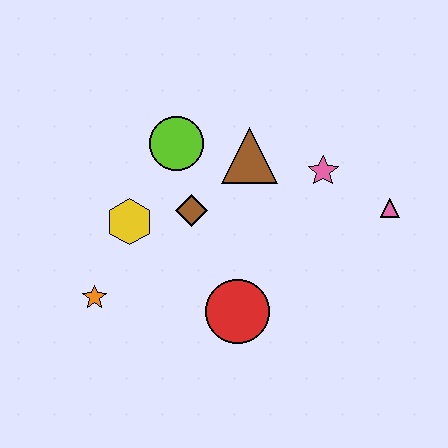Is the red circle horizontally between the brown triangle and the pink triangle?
No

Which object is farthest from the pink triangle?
The orange star is farthest from the pink triangle.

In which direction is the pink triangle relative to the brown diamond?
The pink triangle is to the right of the brown diamond.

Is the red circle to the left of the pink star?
Yes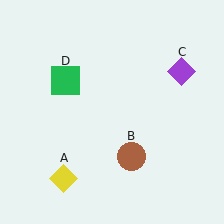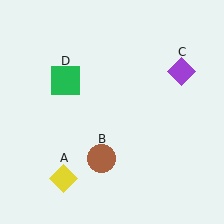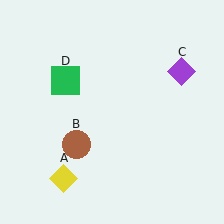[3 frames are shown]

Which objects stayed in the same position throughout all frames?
Yellow diamond (object A) and purple diamond (object C) and green square (object D) remained stationary.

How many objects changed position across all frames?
1 object changed position: brown circle (object B).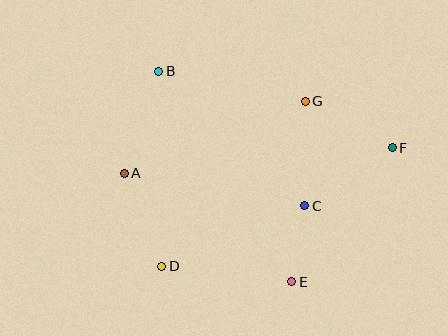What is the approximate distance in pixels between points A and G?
The distance between A and G is approximately 195 pixels.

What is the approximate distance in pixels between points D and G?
The distance between D and G is approximately 219 pixels.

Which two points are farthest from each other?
Points A and F are farthest from each other.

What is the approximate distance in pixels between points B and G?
The distance between B and G is approximately 150 pixels.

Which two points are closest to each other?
Points C and E are closest to each other.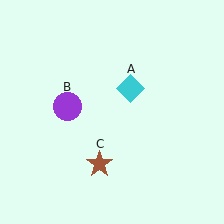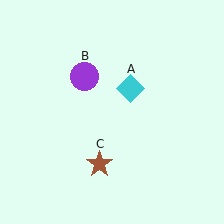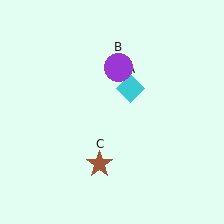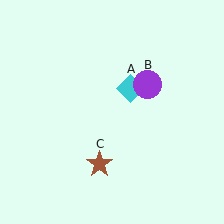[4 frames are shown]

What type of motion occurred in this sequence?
The purple circle (object B) rotated clockwise around the center of the scene.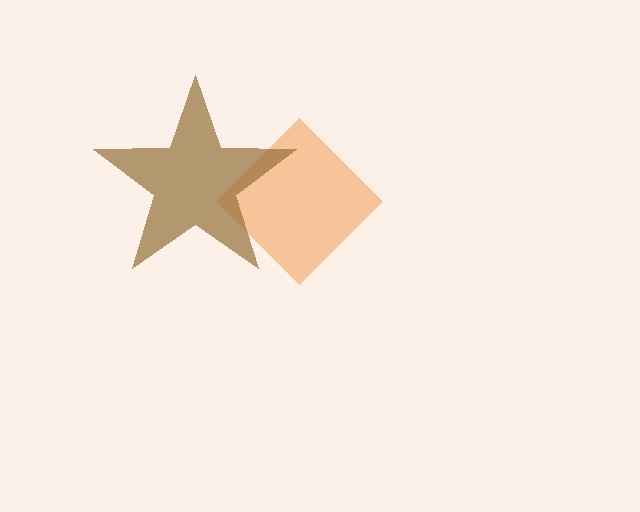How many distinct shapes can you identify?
There are 2 distinct shapes: an orange diamond, a brown star.